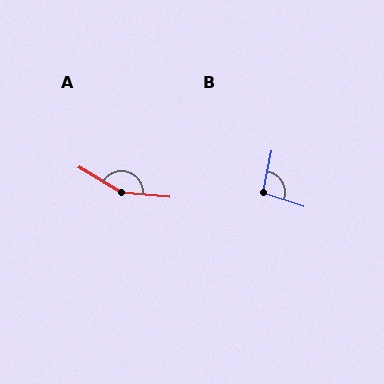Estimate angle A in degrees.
Approximately 154 degrees.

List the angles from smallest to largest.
B (96°), A (154°).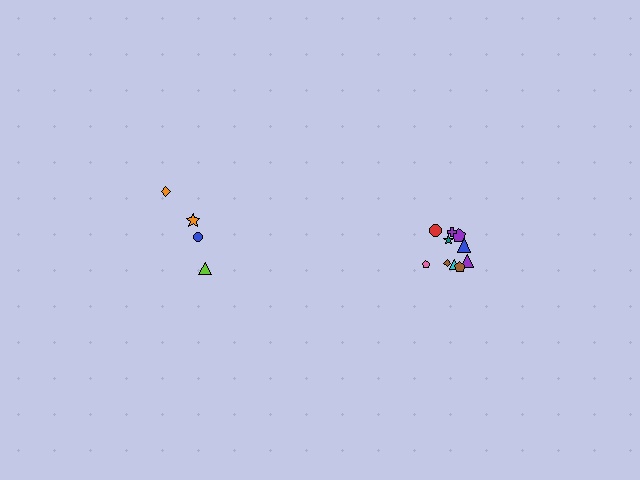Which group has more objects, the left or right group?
The right group.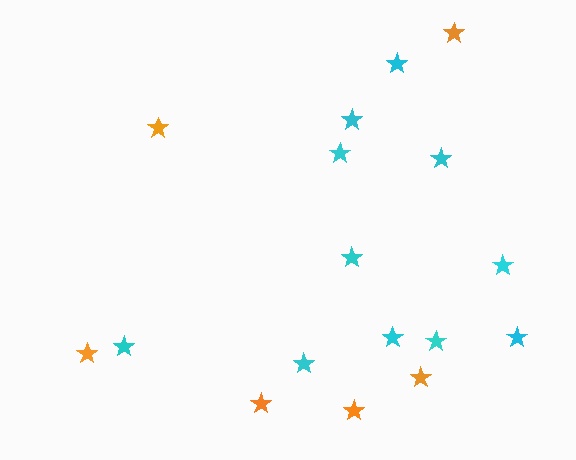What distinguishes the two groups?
There are 2 groups: one group of cyan stars (11) and one group of orange stars (6).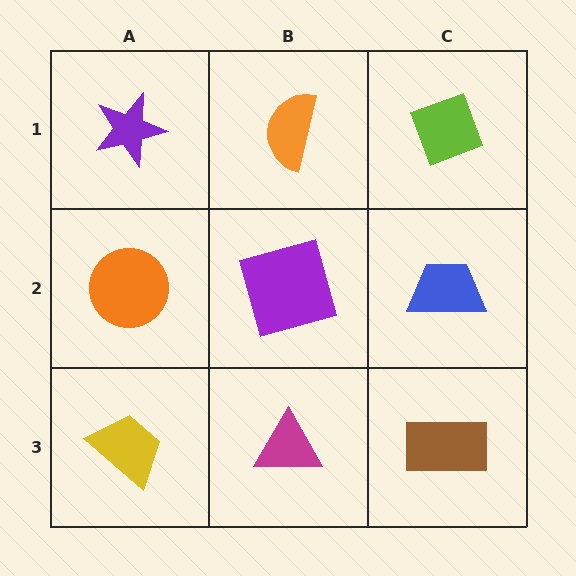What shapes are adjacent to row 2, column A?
A purple star (row 1, column A), a yellow trapezoid (row 3, column A), a purple square (row 2, column B).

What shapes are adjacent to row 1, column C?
A blue trapezoid (row 2, column C), an orange semicircle (row 1, column B).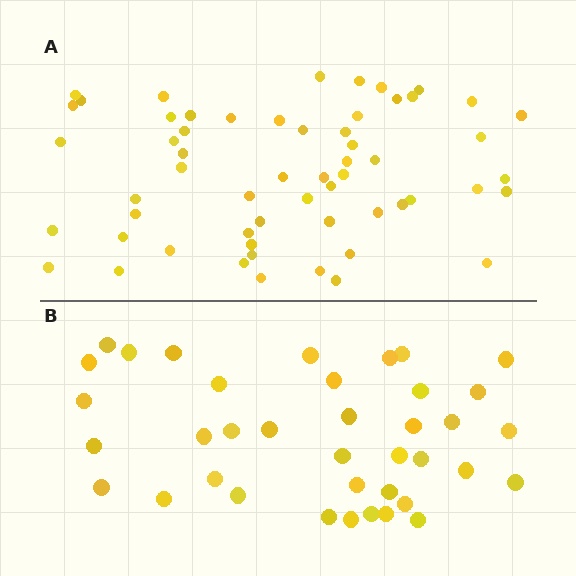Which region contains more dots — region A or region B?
Region A (the top region) has more dots.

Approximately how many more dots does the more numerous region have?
Region A has approximately 20 more dots than region B.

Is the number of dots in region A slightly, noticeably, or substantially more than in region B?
Region A has substantially more. The ratio is roughly 1.5 to 1.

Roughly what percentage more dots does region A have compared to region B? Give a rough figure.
About 55% more.